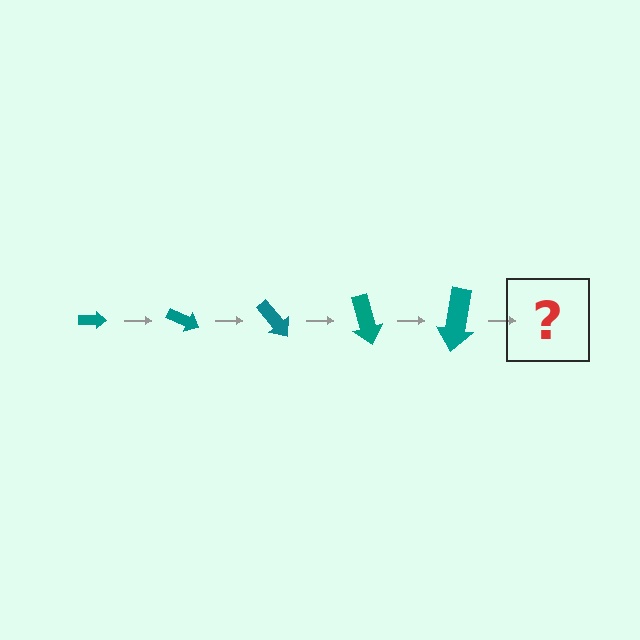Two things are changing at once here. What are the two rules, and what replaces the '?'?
The two rules are that the arrow grows larger each step and it rotates 25 degrees each step. The '?' should be an arrow, larger than the previous one and rotated 125 degrees from the start.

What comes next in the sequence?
The next element should be an arrow, larger than the previous one and rotated 125 degrees from the start.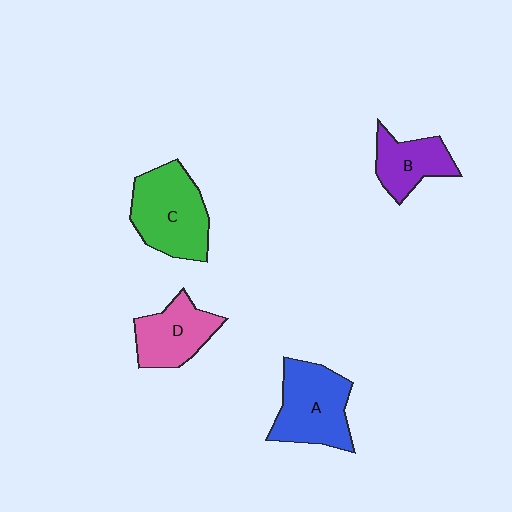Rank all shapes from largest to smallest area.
From largest to smallest: C (green), A (blue), D (pink), B (purple).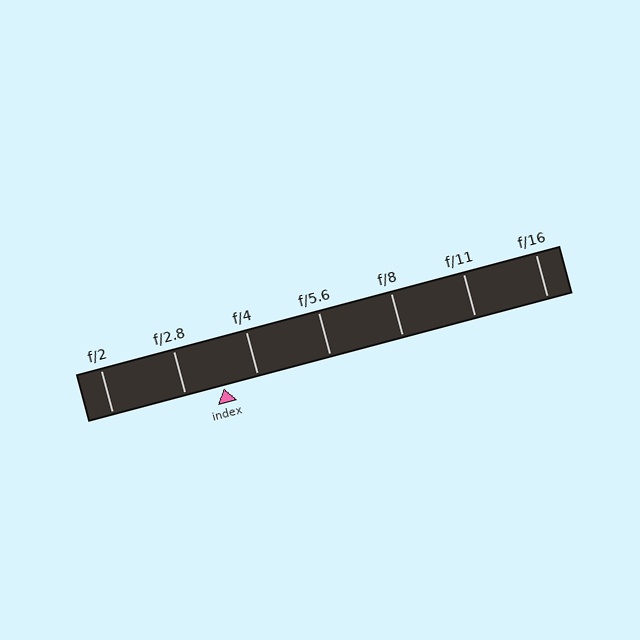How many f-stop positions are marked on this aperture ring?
There are 7 f-stop positions marked.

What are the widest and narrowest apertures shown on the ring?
The widest aperture shown is f/2 and the narrowest is f/16.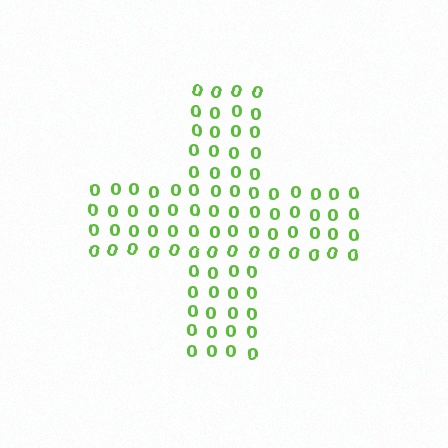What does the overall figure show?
The overall figure shows a cross.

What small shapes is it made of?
It is made of small digit 0's.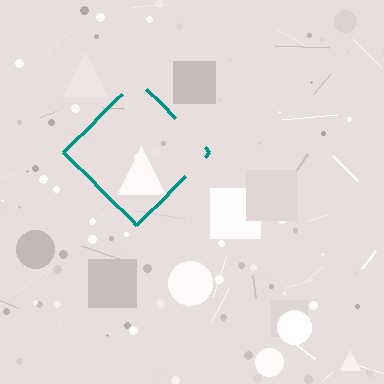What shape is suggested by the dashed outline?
The dashed outline suggests a diamond.